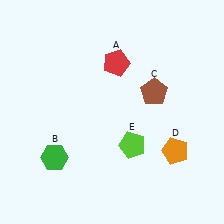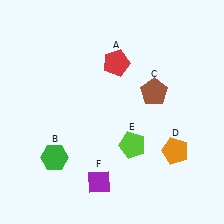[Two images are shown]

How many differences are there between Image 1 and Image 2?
There is 1 difference between the two images.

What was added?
A purple diamond (F) was added in Image 2.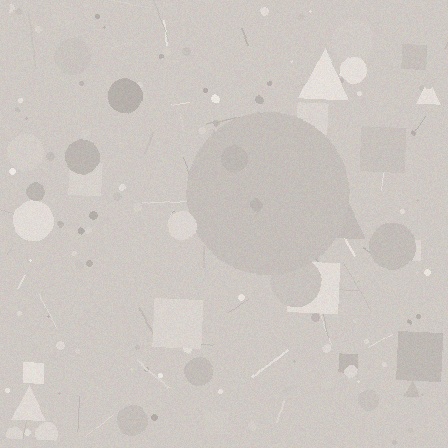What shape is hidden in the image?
A circle is hidden in the image.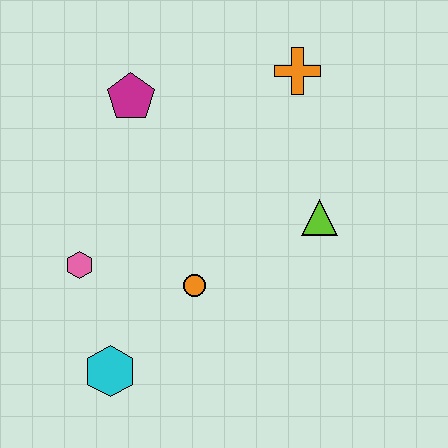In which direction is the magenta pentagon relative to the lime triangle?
The magenta pentagon is to the left of the lime triangle.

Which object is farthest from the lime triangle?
The cyan hexagon is farthest from the lime triangle.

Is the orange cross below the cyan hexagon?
No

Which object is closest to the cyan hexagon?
The pink hexagon is closest to the cyan hexagon.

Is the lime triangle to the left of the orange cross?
No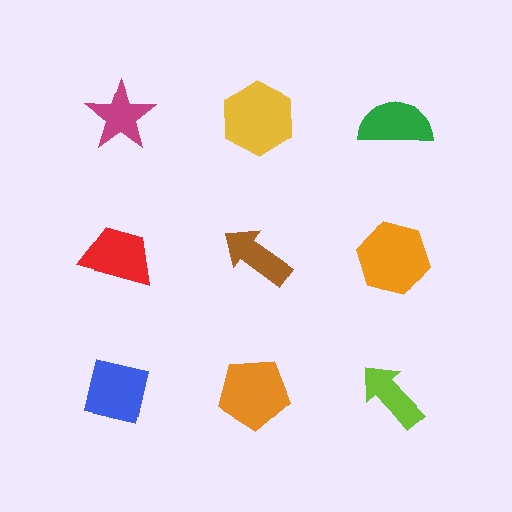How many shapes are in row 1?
3 shapes.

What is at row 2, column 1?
A red trapezoid.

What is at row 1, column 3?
A green semicircle.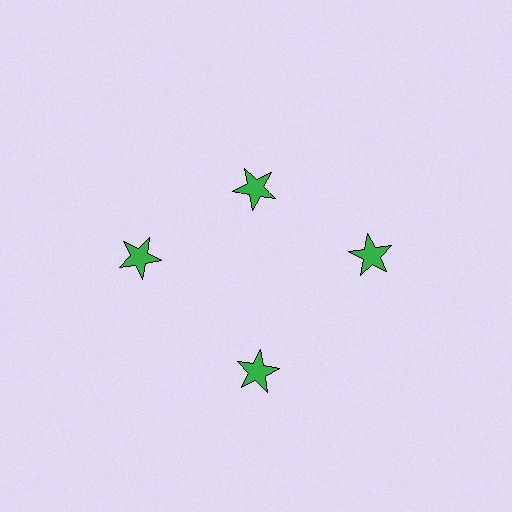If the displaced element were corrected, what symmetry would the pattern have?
It would have 4-fold rotational symmetry — the pattern would map onto itself every 90 degrees.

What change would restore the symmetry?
The symmetry would be restored by moving it outward, back onto the ring so that all 4 stars sit at equal angles and equal distance from the center.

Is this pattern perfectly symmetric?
No. The 4 green stars are arranged in a ring, but one element near the 12 o'clock position is pulled inward toward the center, breaking the 4-fold rotational symmetry.